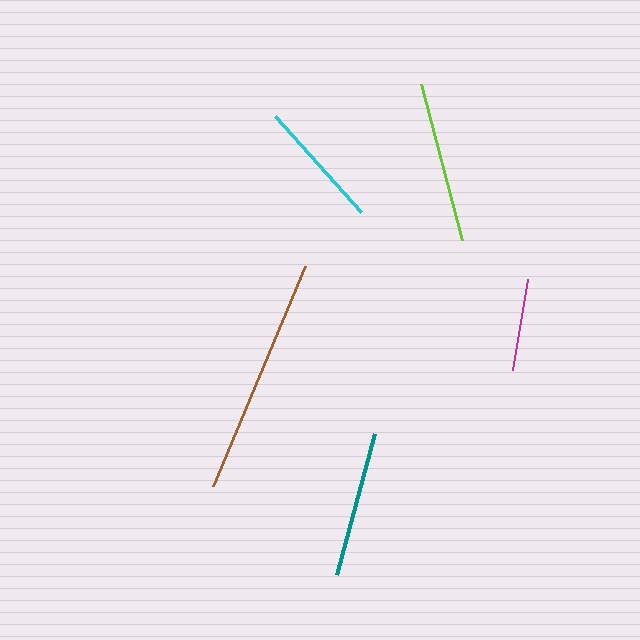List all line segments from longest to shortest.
From longest to shortest: brown, lime, teal, cyan, magenta.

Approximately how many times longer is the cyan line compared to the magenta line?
The cyan line is approximately 1.4 times the length of the magenta line.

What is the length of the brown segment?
The brown segment is approximately 238 pixels long.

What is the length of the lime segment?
The lime segment is approximately 161 pixels long.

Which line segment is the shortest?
The magenta line is the shortest at approximately 92 pixels.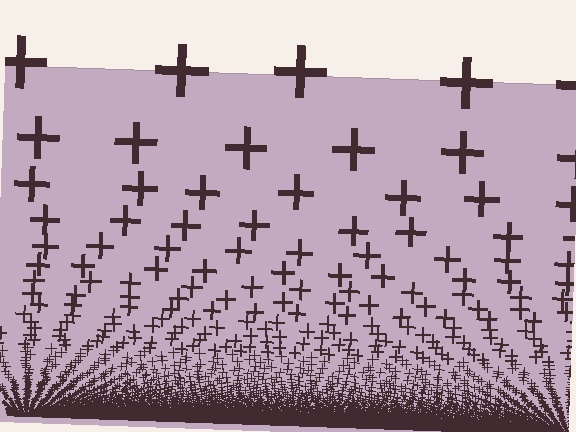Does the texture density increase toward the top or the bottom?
Density increases toward the bottom.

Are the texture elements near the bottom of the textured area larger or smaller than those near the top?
Smaller. The gradient is inverted — elements near the bottom are smaller and denser.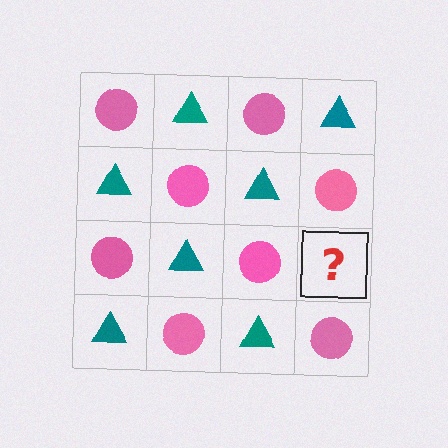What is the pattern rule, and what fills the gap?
The rule is that it alternates pink circle and teal triangle in a checkerboard pattern. The gap should be filled with a teal triangle.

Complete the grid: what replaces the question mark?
The question mark should be replaced with a teal triangle.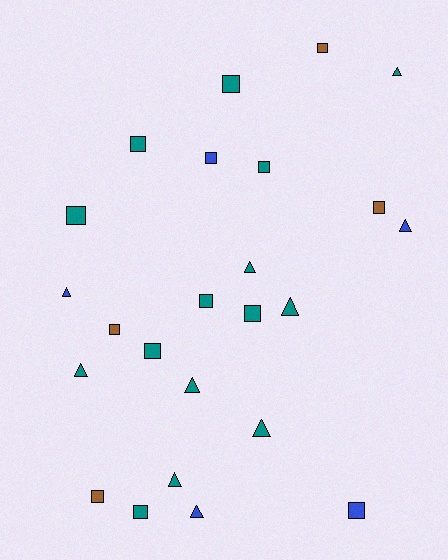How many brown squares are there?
There are 4 brown squares.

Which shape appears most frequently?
Square, with 14 objects.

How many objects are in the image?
There are 24 objects.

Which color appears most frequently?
Teal, with 15 objects.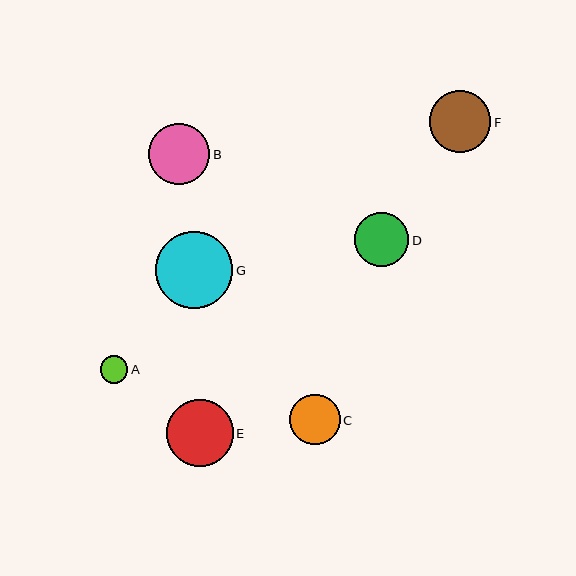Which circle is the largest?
Circle G is the largest with a size of approximately 77 pixels.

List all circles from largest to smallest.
From largest to smallest: G, E, F, B, D, C, A.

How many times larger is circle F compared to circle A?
Circle F is approximately 2.3 times the size of circle A.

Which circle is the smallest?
Circle A is the smallest with a size of approximately 27 pixels.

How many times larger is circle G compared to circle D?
Circle G is approximately 1.4 times the size of circle D.